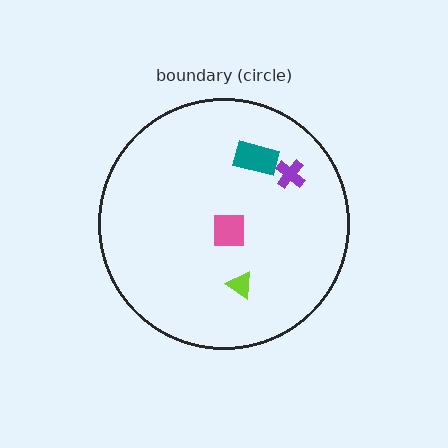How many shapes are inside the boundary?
4 inside, 0 outside.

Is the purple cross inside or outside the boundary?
Inside.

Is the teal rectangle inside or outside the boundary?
Inside.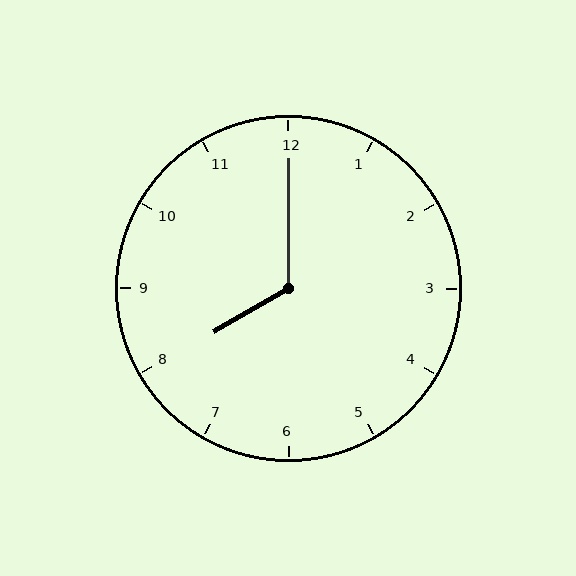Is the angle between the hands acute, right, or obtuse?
It is obtuse.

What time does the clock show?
8:00.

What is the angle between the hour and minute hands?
Approximately 120 degrees.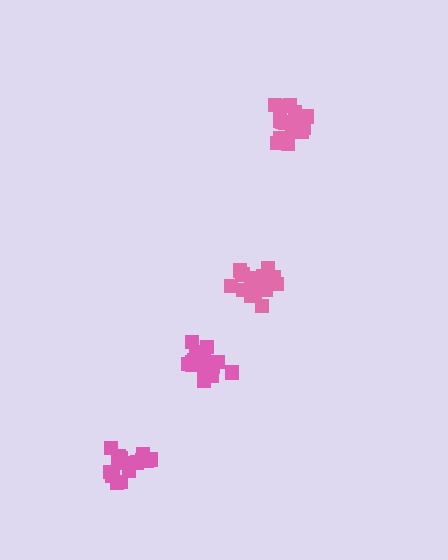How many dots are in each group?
Group 1: 15 dots, Group 2: 17 dots, Group 3: 20 dots, Group 4: 19 dots (71 total).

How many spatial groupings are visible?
There are 4 spatial groupings.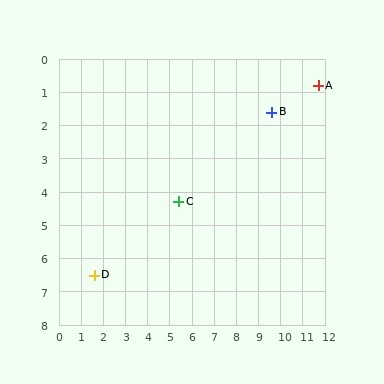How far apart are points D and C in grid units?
Points D and C are about 4.4 grid units apart.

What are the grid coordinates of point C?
Point C is at approximately (5.4, 4.3).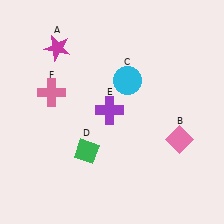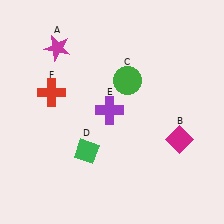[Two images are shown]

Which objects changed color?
B changed from pink to magenta. C changed from cyan to green. F changed from pink to red.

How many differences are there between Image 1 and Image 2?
There are 3 differences between the two images.